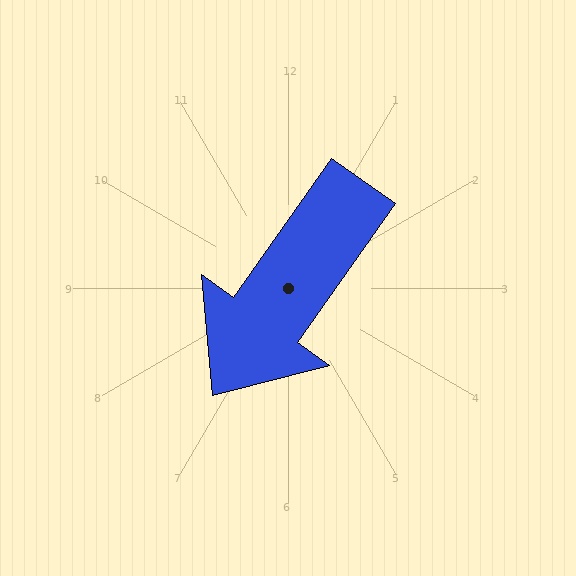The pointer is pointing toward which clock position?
Roughly 7 o'clock.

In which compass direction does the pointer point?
Southwest.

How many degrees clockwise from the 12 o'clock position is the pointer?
Approximately 215 degrees.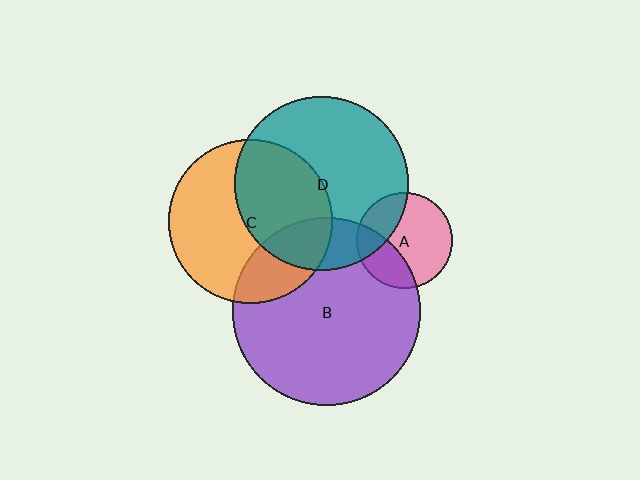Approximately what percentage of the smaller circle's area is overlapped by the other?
Approximately 20%.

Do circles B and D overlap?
Yes.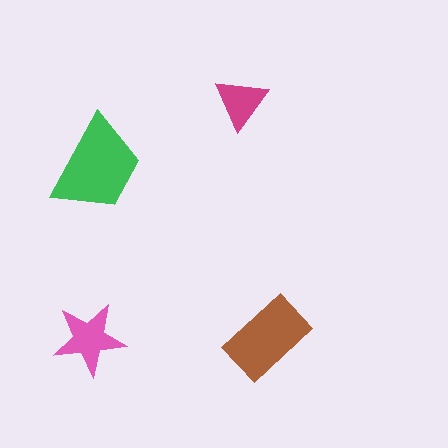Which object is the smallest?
The magenta triangle.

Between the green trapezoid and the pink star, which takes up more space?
The green trapezoid.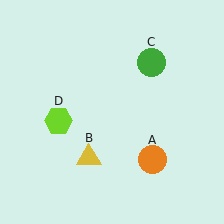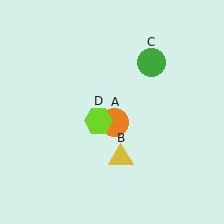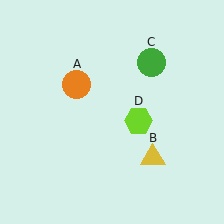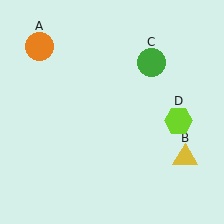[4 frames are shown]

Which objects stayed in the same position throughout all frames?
Green circle (object C) remained stationary.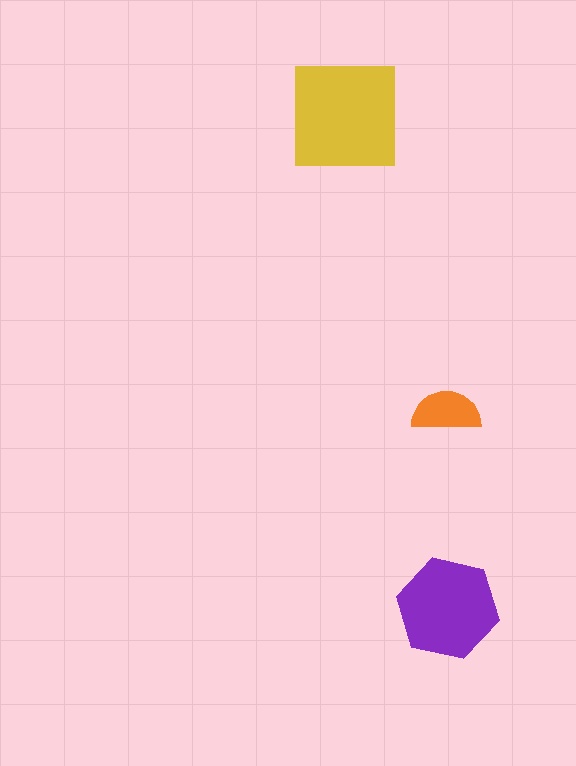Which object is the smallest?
The orange semicircle.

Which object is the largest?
The yellow square.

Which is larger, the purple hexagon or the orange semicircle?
The purple hexagon.